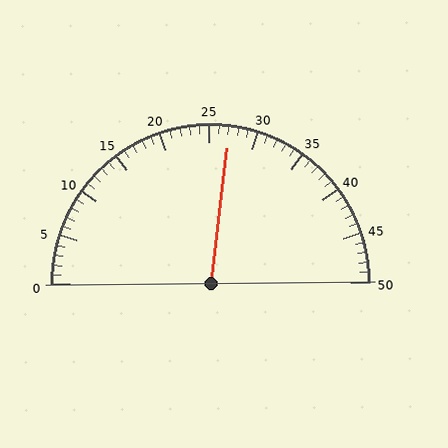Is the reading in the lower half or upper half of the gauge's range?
The reading is in the upper half of the range (0 to 50).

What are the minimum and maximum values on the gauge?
The gauge ranges from 0 to 50.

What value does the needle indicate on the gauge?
The needle indicates approximately 27.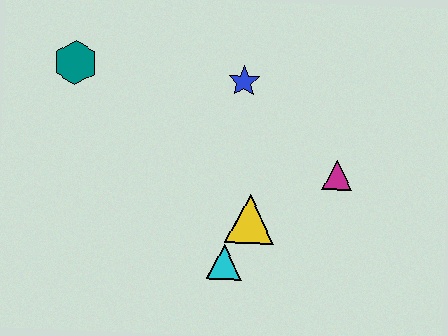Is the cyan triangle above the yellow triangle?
No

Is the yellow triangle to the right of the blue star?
Yes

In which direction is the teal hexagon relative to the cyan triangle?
The teal hexagon is above the cyan triangle.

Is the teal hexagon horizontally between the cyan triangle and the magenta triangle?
No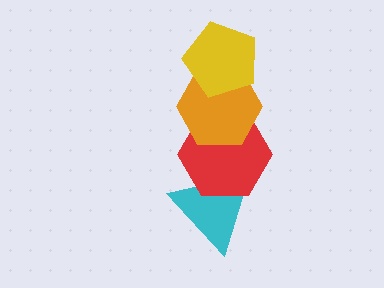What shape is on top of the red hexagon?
The orange hexagon is on top of the red hexagon.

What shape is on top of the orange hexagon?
The yellow pentagon is on top of the orange hexagon.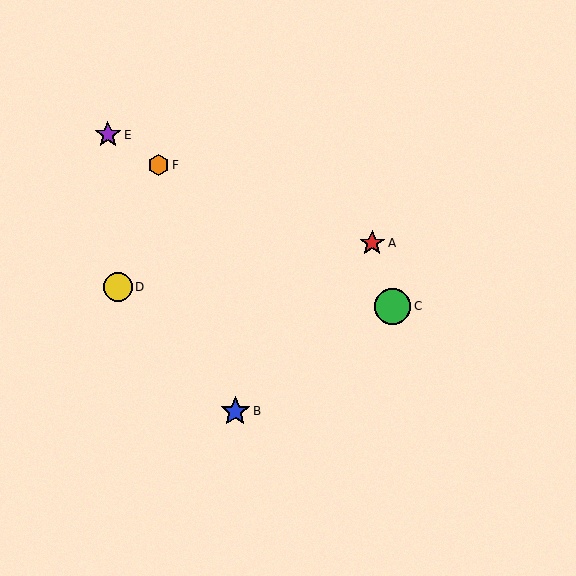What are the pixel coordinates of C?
Object C is at (393, 306).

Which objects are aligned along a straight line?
Objects C, E, F are aligned along a straight line.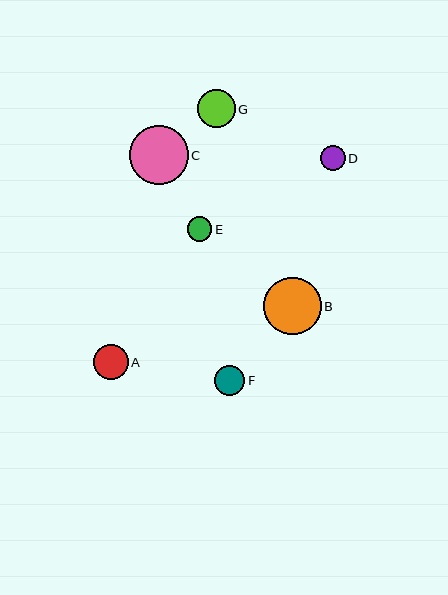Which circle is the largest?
Circle C is the largest with a size of approximately 59 pixels.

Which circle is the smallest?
Circle D is the smallest with a size of approximately 24 pixels.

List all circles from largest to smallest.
From largest to smallest: C, B, G, A, F, E, D.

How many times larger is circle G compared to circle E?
Circle G is approximately 1.5 times the size of circle E.